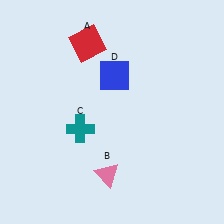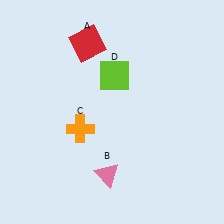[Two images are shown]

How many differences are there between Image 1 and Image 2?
There are 2 differences between the two images.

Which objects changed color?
C changed from teal to orange. D changed from blue to lime.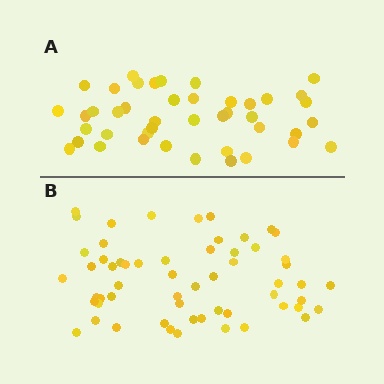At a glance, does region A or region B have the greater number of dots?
Region B (the bottom region) has more dots.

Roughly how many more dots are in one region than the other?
Region B has approximately 15 more dots than region A.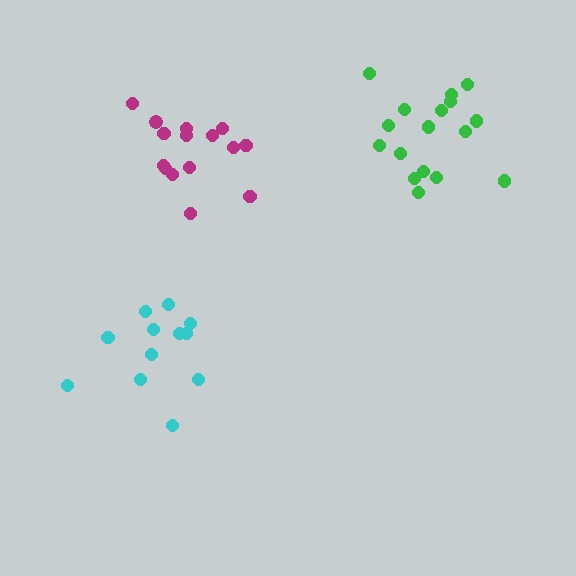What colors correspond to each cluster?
The clusters are colored: green, magenta, cyan.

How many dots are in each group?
Group 1: 17 dots, Group 2: 15 dots, Group 3: 12 dots (44 total).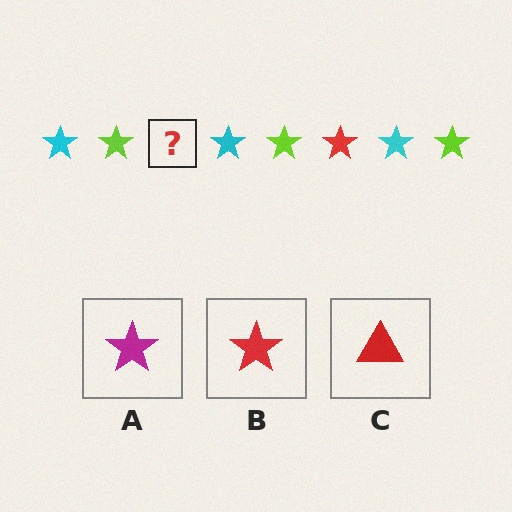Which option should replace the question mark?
Option B.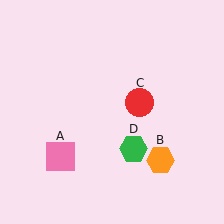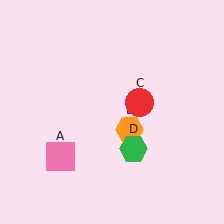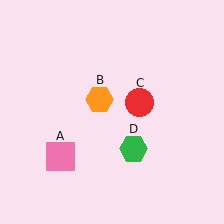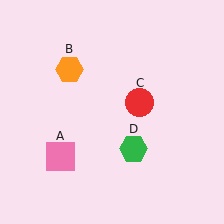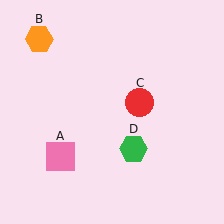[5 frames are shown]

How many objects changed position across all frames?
1 object changed position: orange hexagon (object B).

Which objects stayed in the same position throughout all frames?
Pink square (object A) and red circle (object C) and green hexagon (object D) remained stationary.